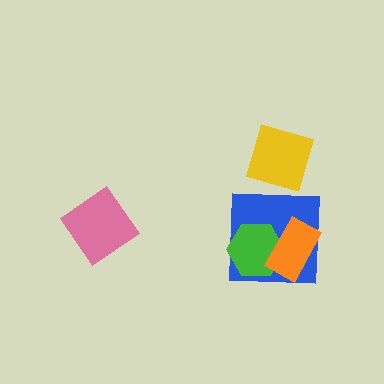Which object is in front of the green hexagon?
The orange rectangle is in front of the green hexagon.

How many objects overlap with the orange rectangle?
2 objects overlap with the orange rectangle.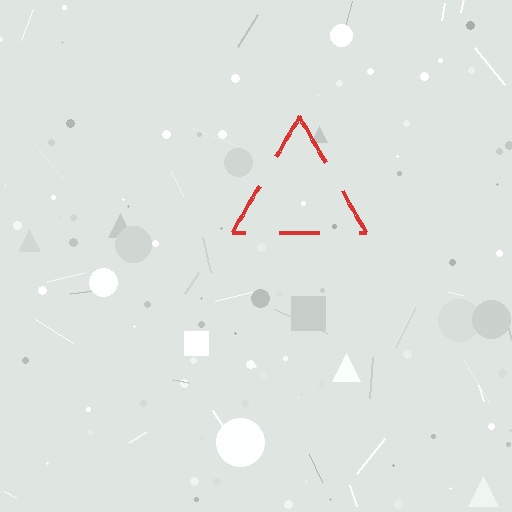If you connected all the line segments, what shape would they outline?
They would outline a triangle.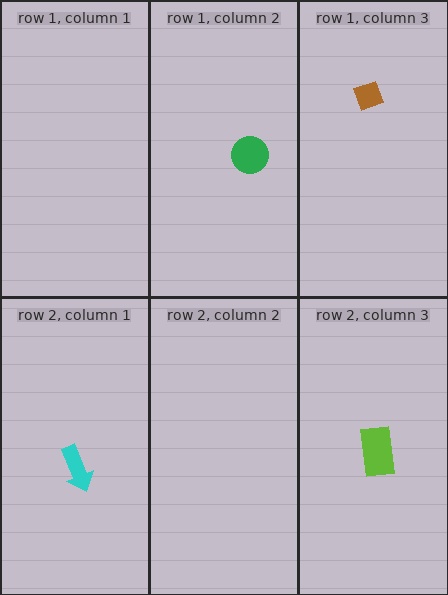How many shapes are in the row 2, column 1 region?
1.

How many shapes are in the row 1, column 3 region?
1.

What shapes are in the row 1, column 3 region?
The brown diamond.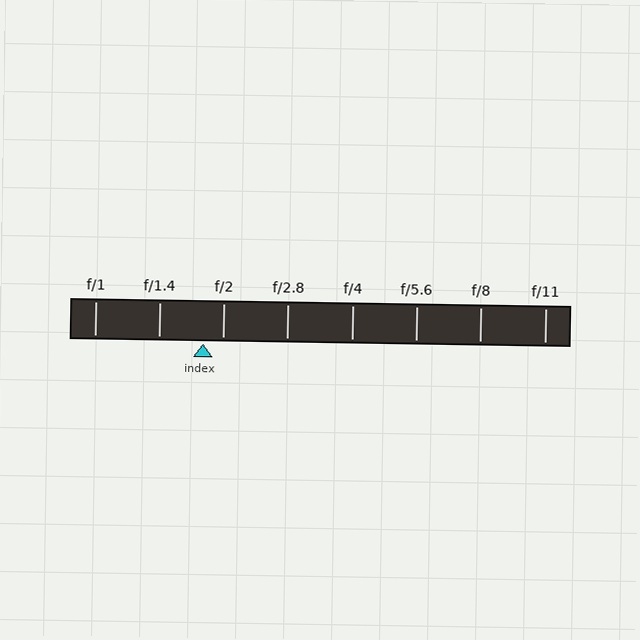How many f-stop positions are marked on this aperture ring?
There are 8 f-stop positions marked.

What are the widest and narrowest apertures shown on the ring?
The widest aperture shown is f/1 and the narrowest is f/11.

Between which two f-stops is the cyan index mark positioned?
The index mark is between f/1.4 and f/2.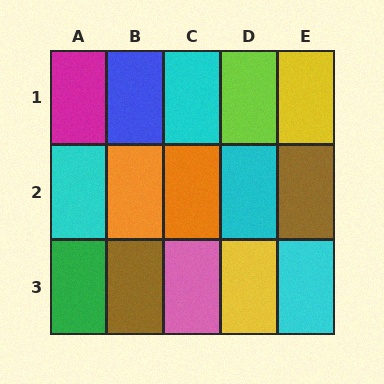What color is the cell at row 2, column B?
Orange.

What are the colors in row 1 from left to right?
Magenta, blue, cyan, lime, yellow.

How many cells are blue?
1 cell is blue.